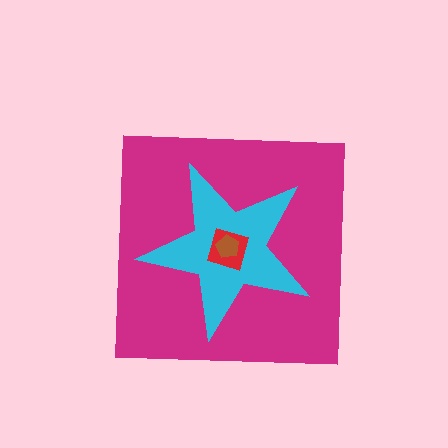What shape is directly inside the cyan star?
The red square.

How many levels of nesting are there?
4.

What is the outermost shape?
The magenta square.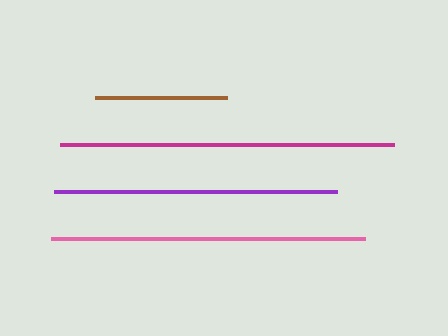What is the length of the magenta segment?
The magenta segment is approximately 334 pixels long.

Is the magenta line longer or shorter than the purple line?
The magenta line is longer than the purple line.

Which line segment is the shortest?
The brown line is the shortest at approximately 132 pixels.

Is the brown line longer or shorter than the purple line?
The purple line is longer than the brown line.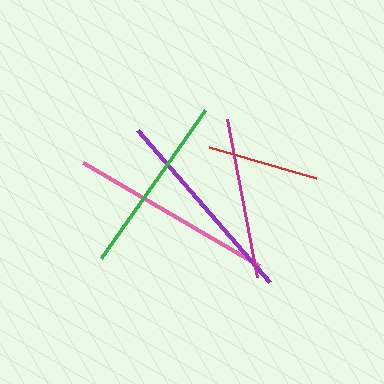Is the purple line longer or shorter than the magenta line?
The purple line is longer than the magenta line.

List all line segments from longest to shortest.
From longest to shortest: pink, purple, green, magenta, red.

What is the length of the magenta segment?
The magenta segment is approximately 161 pixels long.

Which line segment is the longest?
The pink line is the longest at approximately 205 pixels.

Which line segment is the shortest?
The red line is the shortest at approximately 111 pixels.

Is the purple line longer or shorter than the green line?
The purple line is longer than the green line.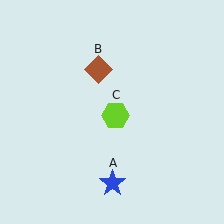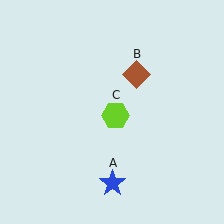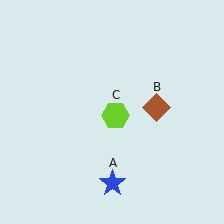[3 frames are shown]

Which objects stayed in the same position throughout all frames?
Blue star (object A) and lime hexagon (object C) remained stationary.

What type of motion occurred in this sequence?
The brown diamond (object B) rotated clockwise around the center of the scene.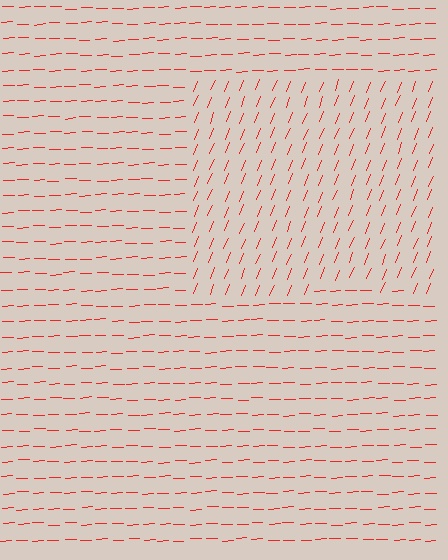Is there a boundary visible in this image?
Yes, there is a texture boundary formed by a change in line orientation.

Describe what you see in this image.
The image is filled with small red line segments. A rectangle region in the image has lines oriented differently from the surrounding lines, creating a visible texture boundary.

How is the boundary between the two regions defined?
The boundary is defined purely by a change in line orientation (approximately 65 degrees difference). All lines are the same color and thickness.